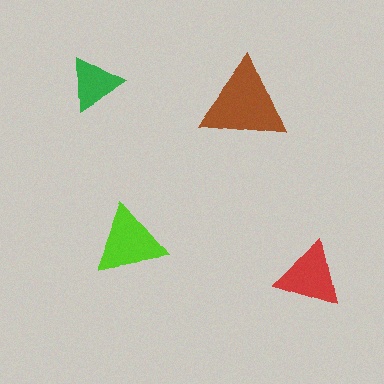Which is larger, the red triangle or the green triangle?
The red one.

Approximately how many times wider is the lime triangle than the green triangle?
About 1.5 times wider.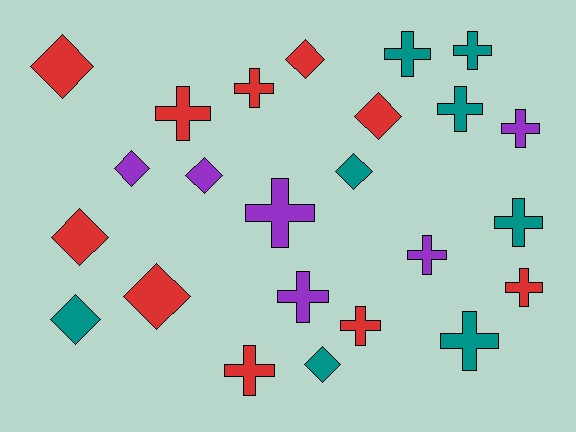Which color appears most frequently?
Red, with 10 objects.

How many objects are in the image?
There are 24 objects.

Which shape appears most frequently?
Cross, with 14 objects.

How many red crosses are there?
There are 5 red crosses.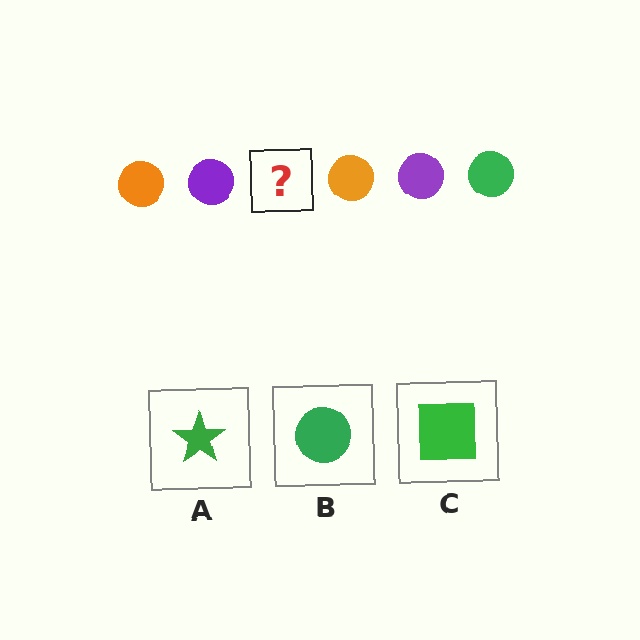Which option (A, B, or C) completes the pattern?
B.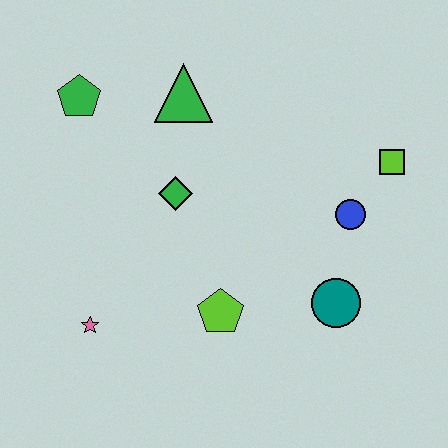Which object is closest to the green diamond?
The green triangle is closest to the green diamond.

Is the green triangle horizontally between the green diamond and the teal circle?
Yes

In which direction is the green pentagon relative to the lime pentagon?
The green pentagon is above the lime pentagon.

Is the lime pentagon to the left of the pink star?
No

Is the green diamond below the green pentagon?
Yes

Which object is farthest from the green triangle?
The teal circle is farthest from the green triangle.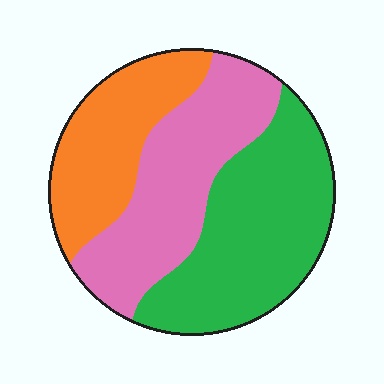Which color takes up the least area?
Orange, at roughly 25%.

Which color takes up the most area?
Green, at roughly 40%.